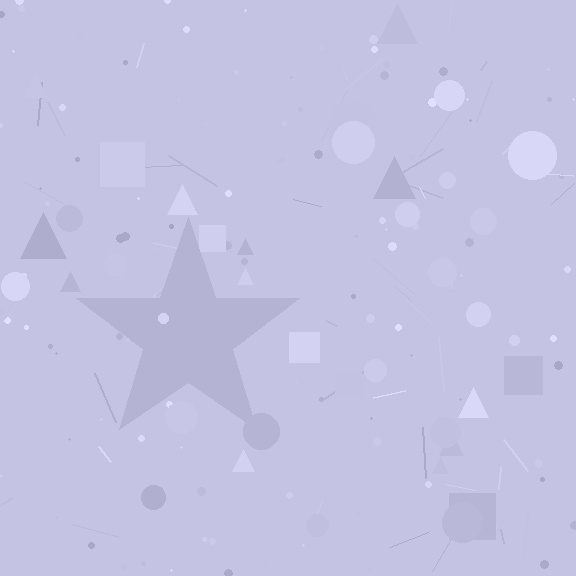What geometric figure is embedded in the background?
A star is embedded in the background.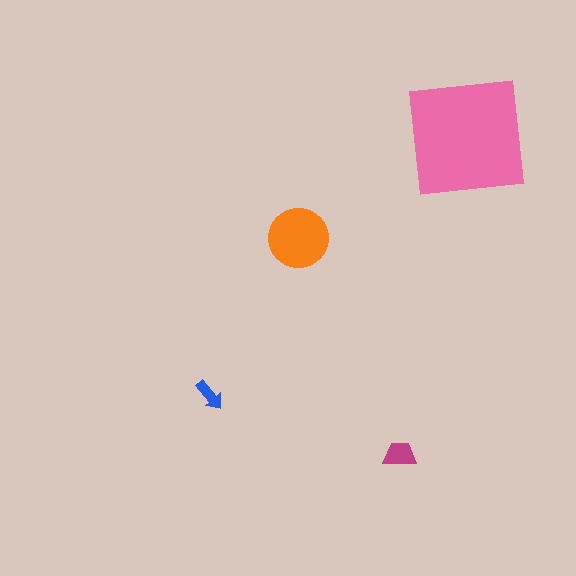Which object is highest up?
The pink square is topmost.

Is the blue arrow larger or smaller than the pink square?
Smaller.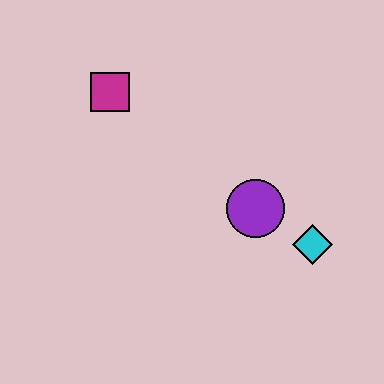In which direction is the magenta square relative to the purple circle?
The magenta square is to the left of the purple circle.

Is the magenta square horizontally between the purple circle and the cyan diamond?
No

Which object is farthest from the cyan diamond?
The magenta square is farthest from the cyan diamond.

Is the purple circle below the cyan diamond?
No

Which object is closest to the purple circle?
The cyan diamond is closest to the purple circle.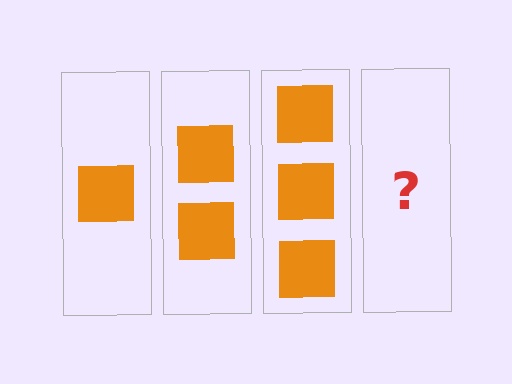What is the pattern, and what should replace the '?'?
The pattern is that each step adds one more square. The '?' should be 4 squares.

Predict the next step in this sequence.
The next step is 4 squares.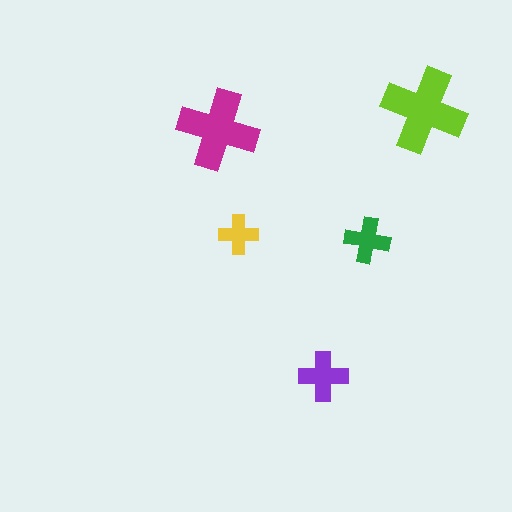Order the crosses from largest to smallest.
the lime one, the magenta one, the purple one, the green one, the yellow one.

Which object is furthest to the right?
The lime cross is rightmost.